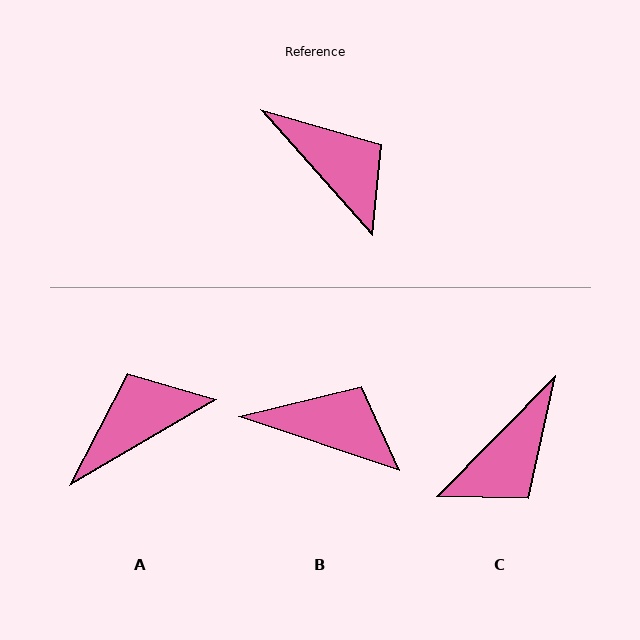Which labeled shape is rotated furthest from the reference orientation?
C, about 86 degrees away.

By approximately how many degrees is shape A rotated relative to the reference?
Approximately 79 degrees counter-clockwise.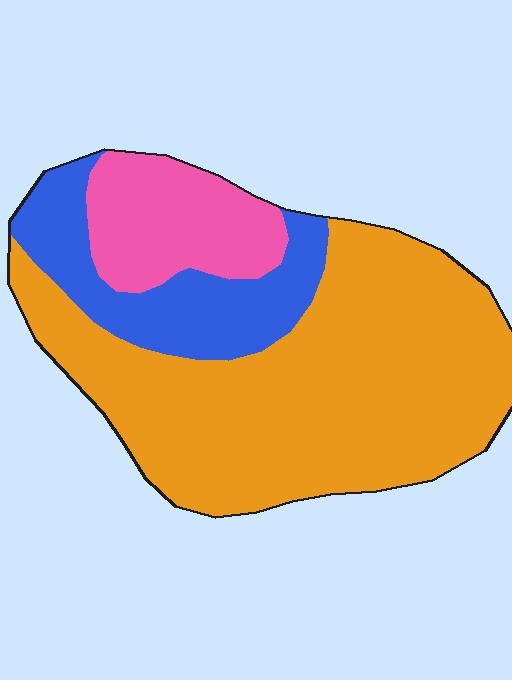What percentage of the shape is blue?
Blue covers around 20% of the shape.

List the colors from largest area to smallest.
From largest to smallest: orange, blue, pink.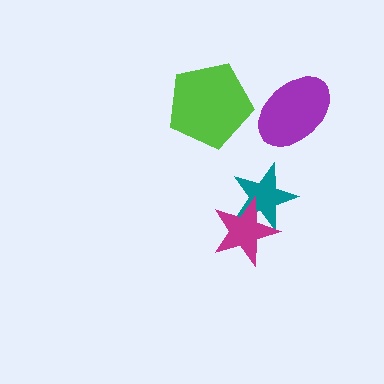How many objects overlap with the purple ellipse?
0 objects overlap with the purple ellipse.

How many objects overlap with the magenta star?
1 object overlaps with the magenta star.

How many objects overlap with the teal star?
1 object overlaps with the teal star.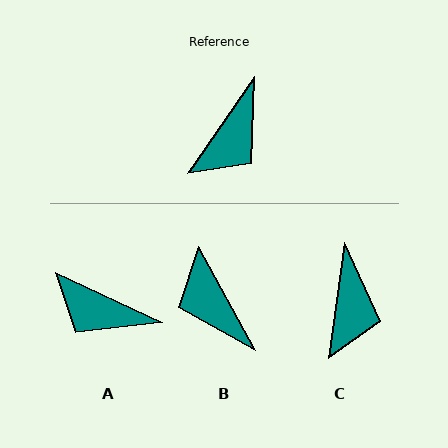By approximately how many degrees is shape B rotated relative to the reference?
Approximately 117 degrees clockwise.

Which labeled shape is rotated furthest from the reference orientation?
B, about 117 degrees away.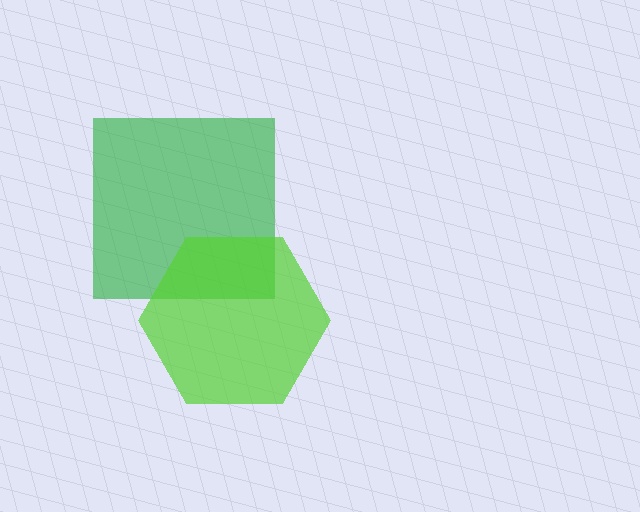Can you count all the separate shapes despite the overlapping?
Yes, there are 2 separate shapes.